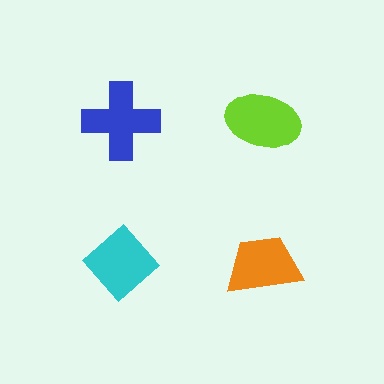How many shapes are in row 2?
2 shapes.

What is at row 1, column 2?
A lime ellipse.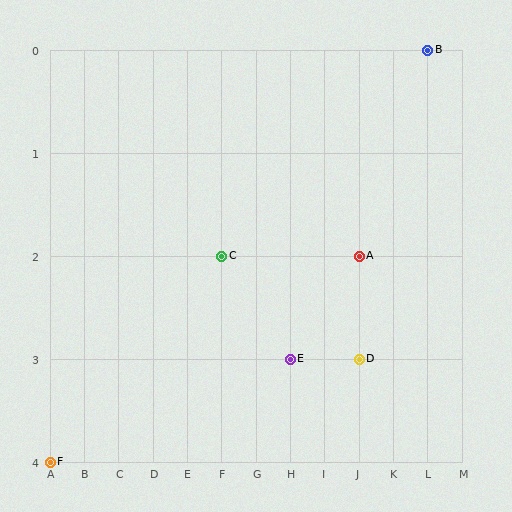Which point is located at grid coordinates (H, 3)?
Point E is at (H, 3).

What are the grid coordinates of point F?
Point F is at grid coordinates (A, 4).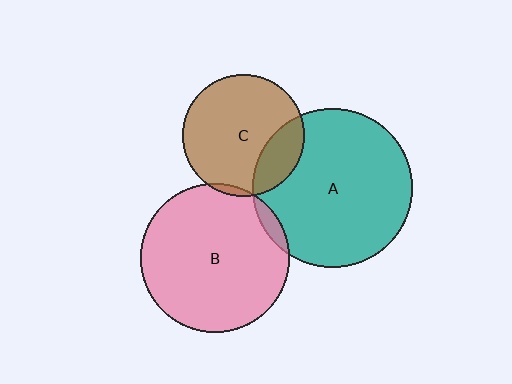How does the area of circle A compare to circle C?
Approximately 1.7 times.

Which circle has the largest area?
Circle A (teal).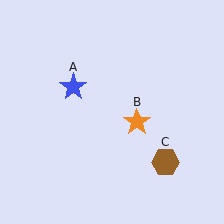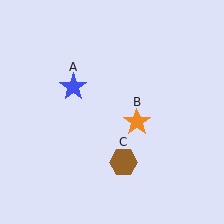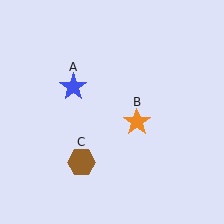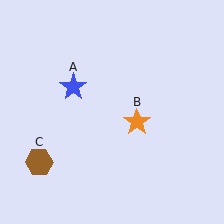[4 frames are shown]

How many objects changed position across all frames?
1 object changed position: brown hexagon (object C).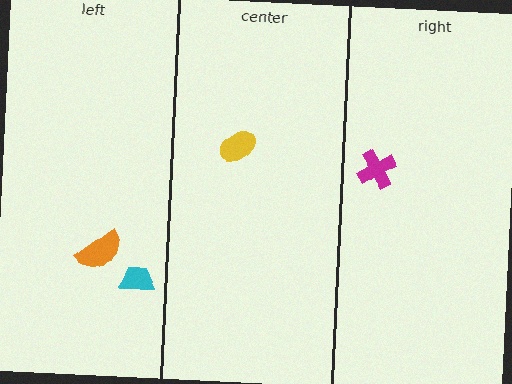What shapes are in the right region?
The magenta cross.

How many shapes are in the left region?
2.